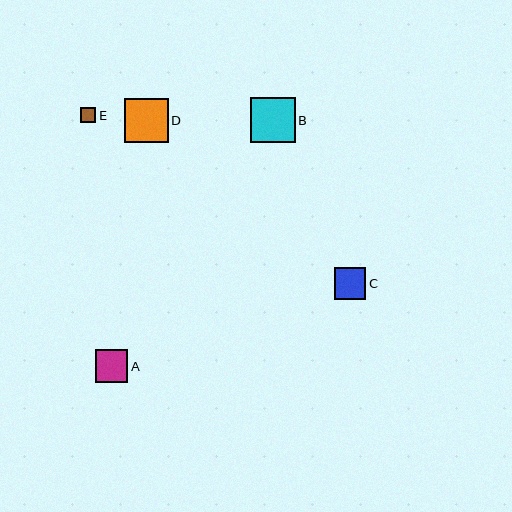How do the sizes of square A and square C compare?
Square A and square C are approximately the same size.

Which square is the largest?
Square B is the largest with a size of approximately 44 pixels.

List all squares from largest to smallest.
From largest to smallest: B, D, A, C, E.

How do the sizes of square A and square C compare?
Square A and square C are approximately the same size.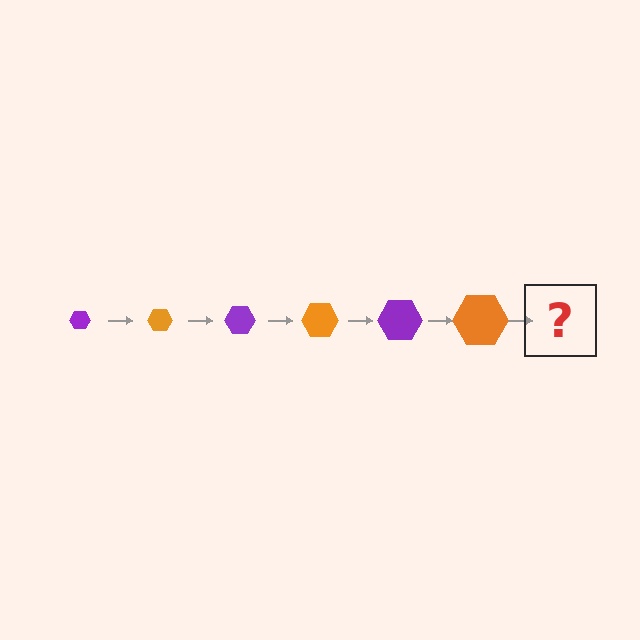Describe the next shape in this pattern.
It should be a purple hexagon, larger than the previous one.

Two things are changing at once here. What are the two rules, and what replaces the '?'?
The two rules are that the hexagon grows larger each step and the color cycles through purple and orange. The '?' should be a purple hexagon, larger than the previous one.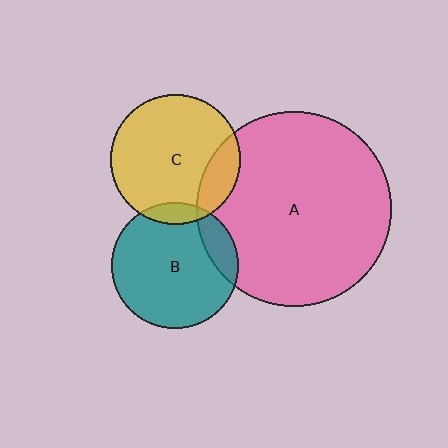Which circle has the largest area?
Circle A (pink).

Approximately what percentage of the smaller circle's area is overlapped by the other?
Approximately 15%.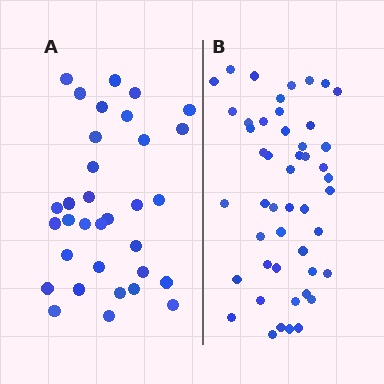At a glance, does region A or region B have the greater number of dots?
Region B (the right region) has more dots.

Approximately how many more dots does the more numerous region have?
Region B has approximately 15 more dots than region A.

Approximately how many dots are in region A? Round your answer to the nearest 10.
About 30 dots. (The exact count is 33, which rounds to 30.)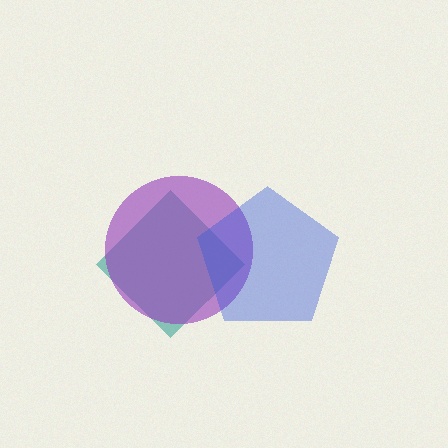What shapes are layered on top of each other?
The layered shapes are: a teal diamond, a purple circle, a blue pentagon.